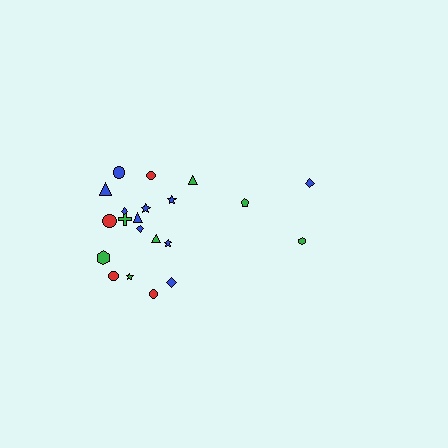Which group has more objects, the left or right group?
The left group.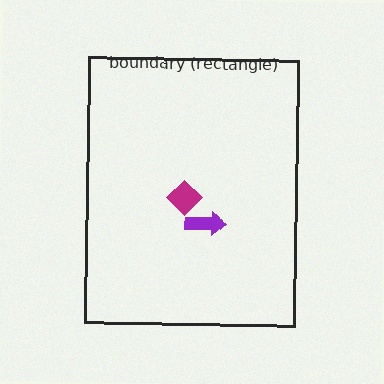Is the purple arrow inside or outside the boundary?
Inside.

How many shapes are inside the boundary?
2 inside, 0 outside.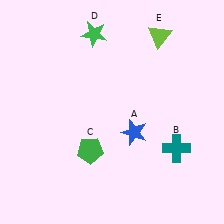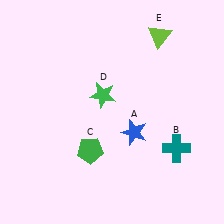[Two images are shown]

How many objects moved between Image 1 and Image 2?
1 object moved between the two images.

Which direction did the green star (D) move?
The green star (D) moved down.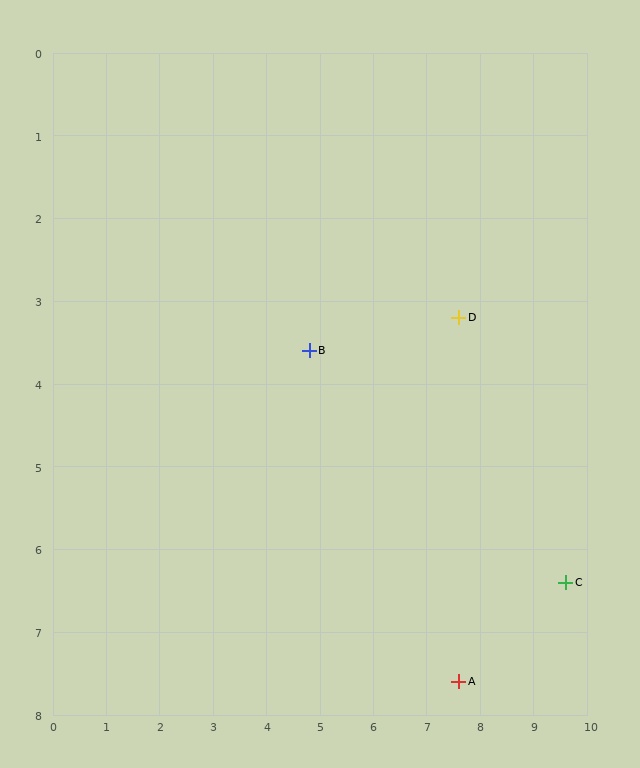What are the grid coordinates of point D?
Point D is at approximately (7.6, 3.2).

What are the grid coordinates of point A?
Point A is at approximately (7.6, 7.6).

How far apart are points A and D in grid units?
Points A and D are about 4.4 grid units apart.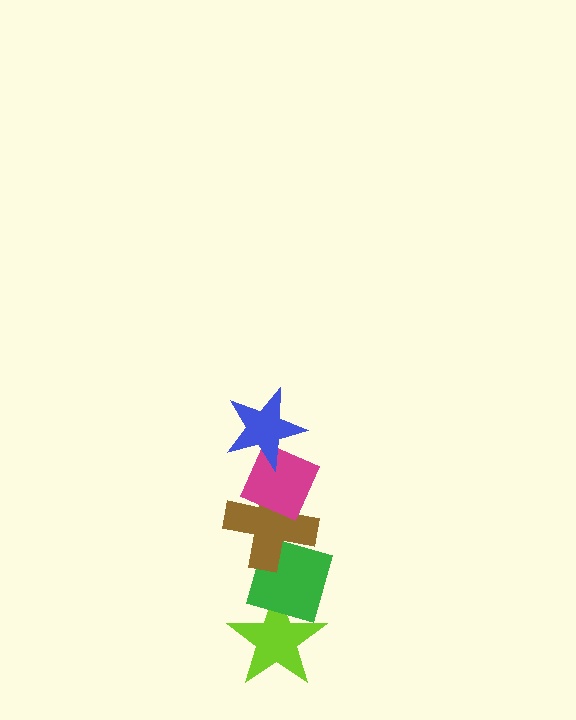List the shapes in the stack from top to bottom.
From top to bottom: the blue star, the magenta diamond, the brown cross, the green diamond, the lime star.